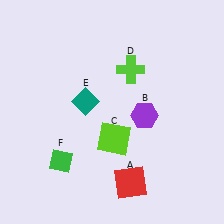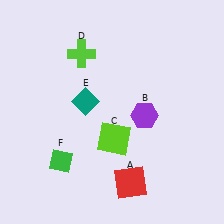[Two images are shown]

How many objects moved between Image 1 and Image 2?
1 object moved between the two images.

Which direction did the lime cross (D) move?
The lime cross (D) moved left.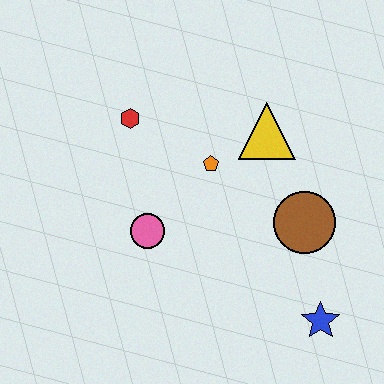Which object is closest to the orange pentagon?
The yellow triangle is closest to the orange pentagon.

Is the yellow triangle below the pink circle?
No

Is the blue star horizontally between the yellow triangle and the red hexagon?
No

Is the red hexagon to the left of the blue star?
Yes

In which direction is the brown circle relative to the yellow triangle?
The brown circle is below the yellow triangle.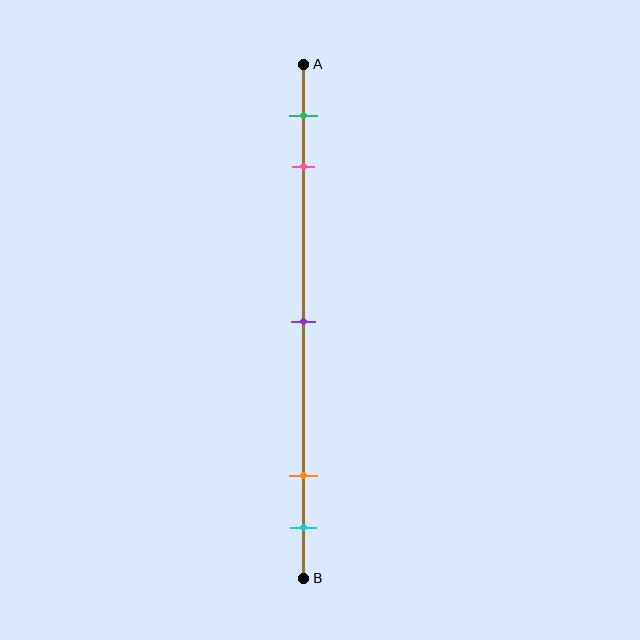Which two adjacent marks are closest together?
The orange and cyan marks are the closest adjacent pair.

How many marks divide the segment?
There are 5 marks dividing the segment.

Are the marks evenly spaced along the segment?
No, the marks are not evenly spaced.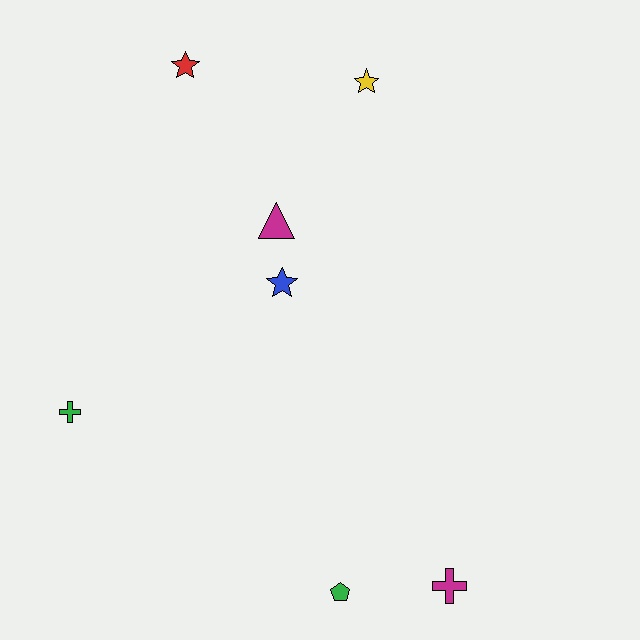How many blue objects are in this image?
There is 1 blue object.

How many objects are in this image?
There are 7 objects.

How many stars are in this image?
There are 3 stars.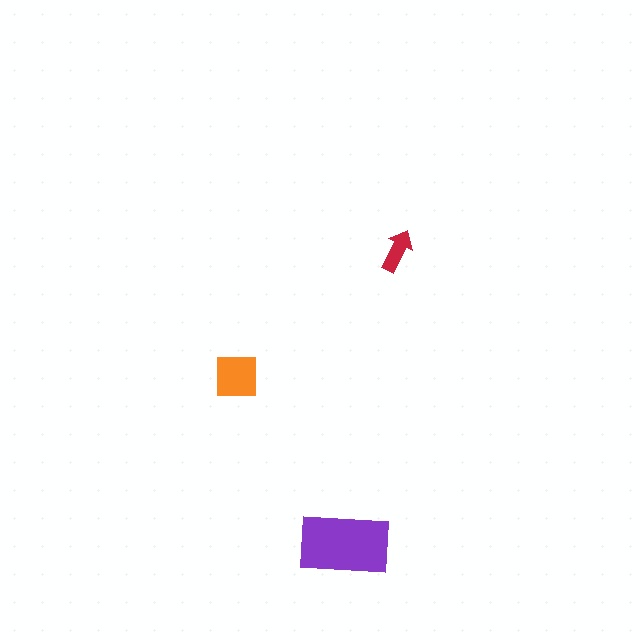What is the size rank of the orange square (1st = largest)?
2nd.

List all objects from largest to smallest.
The purple rectangle, the orange square, the red arrow.